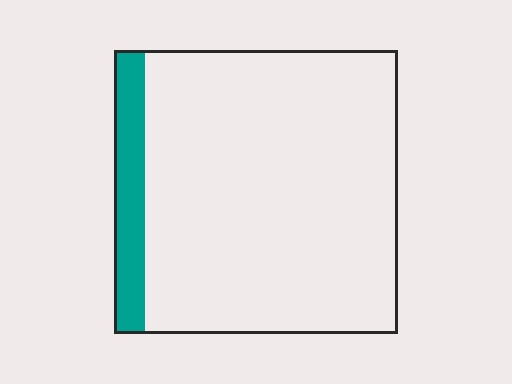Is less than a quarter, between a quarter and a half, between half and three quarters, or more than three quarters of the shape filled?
Less than a quarter.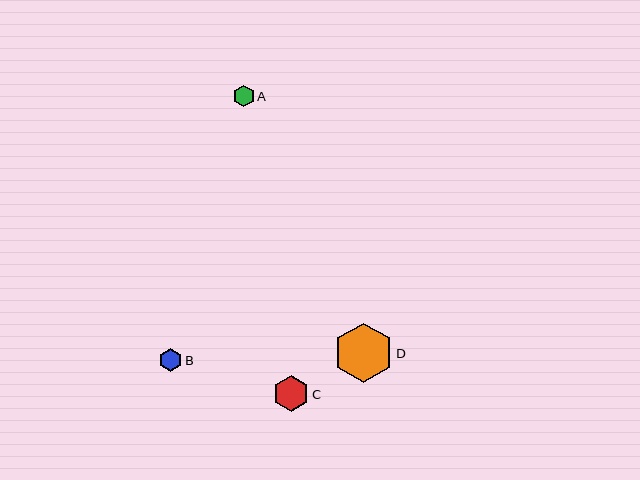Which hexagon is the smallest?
Hexagon A is the smallest with a size of approximately 21 pixels.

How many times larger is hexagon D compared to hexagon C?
Hexagon D is approximately 1.7 times the size of hexagon C.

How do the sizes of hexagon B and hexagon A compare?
Hexagon B and hexagon A are approximately the same size.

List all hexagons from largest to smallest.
From largest to smallest: D, C, B, A.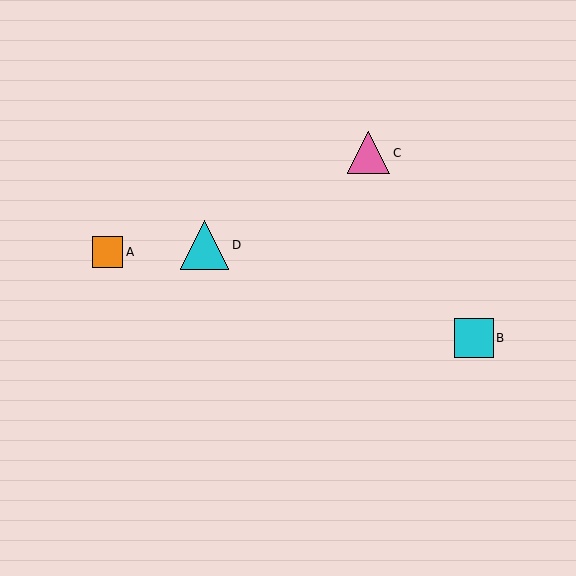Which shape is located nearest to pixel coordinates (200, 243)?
The cyan triangle (labeled D) at (205, 245) is nearest to that location.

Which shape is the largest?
The cyan triangle (labeled D) is the largest.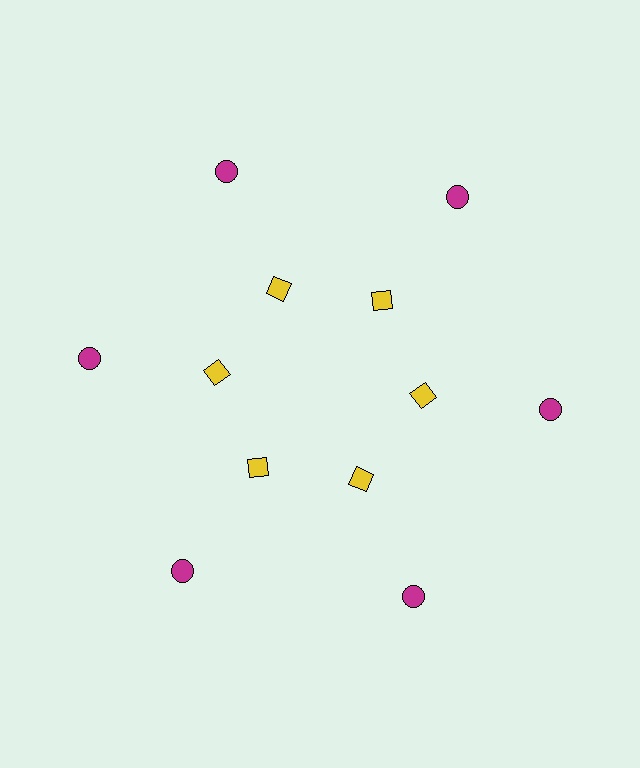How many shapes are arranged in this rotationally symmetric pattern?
There are 12 shapes, arranged in 6 groups of 2.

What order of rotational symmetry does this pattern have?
This pattern has 6-fold rotational symmetry.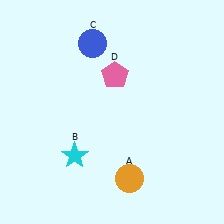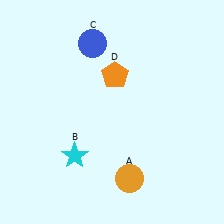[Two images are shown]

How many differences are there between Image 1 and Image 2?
There is 1 difference between the two images.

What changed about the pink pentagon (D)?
In Image 1, D is pink. In Image 2, it changed to orange.